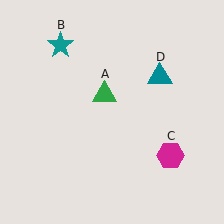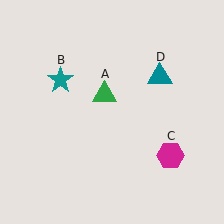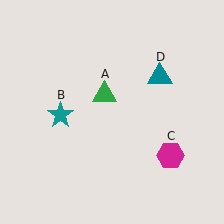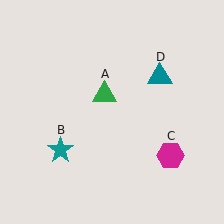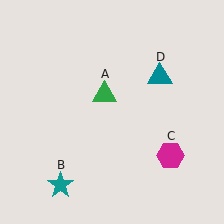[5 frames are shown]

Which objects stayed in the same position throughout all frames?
Green triangle (object A) and magenta hexagon (object C) and teal triangle (object D) remained stationary.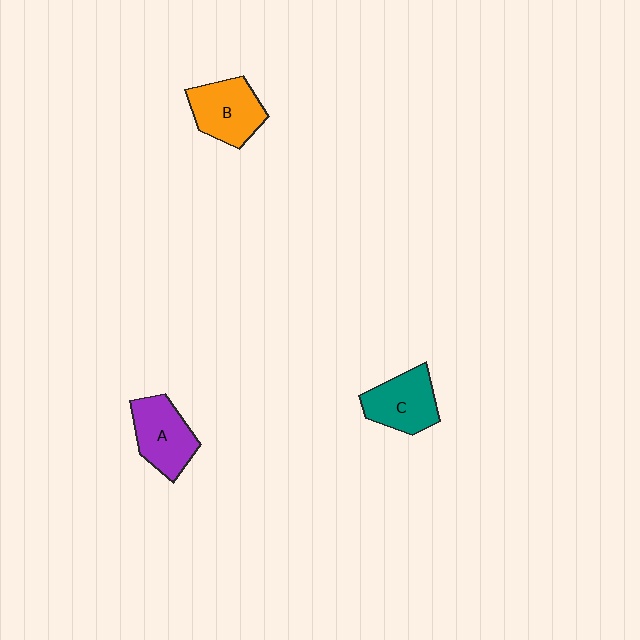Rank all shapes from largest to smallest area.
From largest to smallest: B (orange), A (purple), C (teal).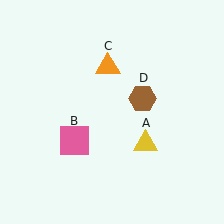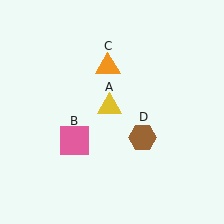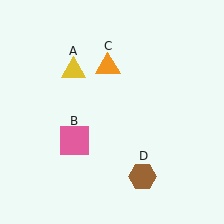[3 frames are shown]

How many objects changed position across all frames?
2 objects changed position: yellow triangle (object A), brown hexagon (object D).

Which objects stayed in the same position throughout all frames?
Pink square (object B) and orange triangle (object C) remained stationary.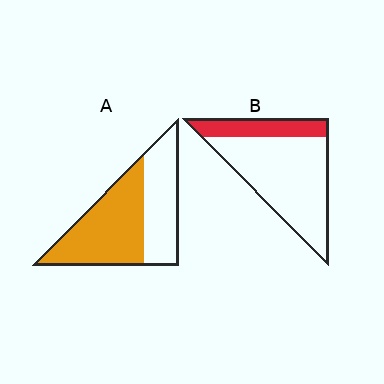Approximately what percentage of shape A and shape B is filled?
A is approximately 60% and B is approximately 25%.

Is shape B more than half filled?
No.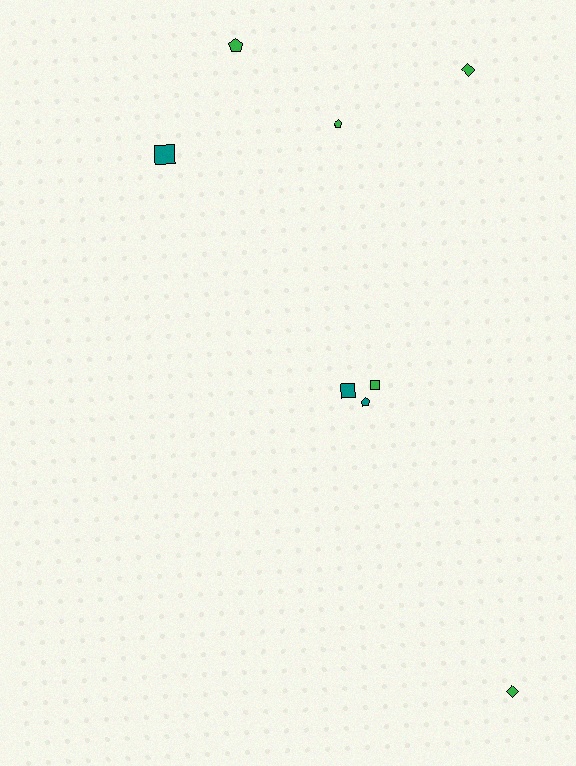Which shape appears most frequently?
Square, with 3 objects.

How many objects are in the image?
There are 8 objects.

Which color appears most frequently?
Green, with 5 objects.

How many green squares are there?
There is 1 green square.